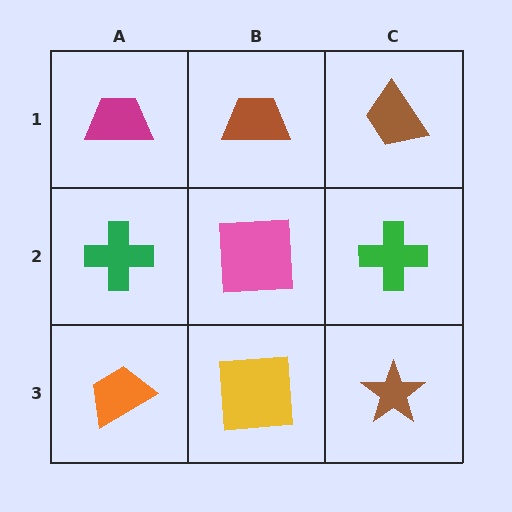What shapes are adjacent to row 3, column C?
A green cross (row 2, column C), a yellow square (row 3, column B).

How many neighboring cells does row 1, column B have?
3.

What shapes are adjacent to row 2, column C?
A brown trapezoid (row 1, column C), a brown star (row 3, column C), a pink square (row 2, column B).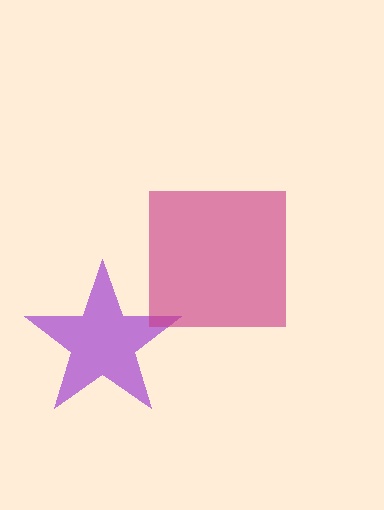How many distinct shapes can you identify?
There are 2 distinct shapes: a purple star, a magenta square.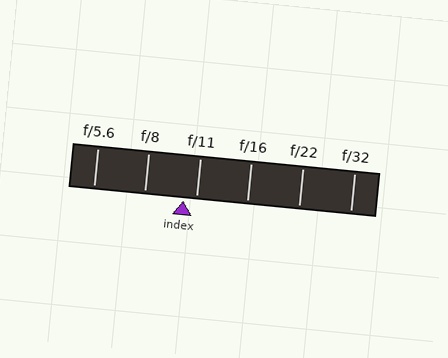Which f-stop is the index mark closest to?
The index mark is closest to f/11.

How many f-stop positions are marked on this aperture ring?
There are 6 f-stop positions marked.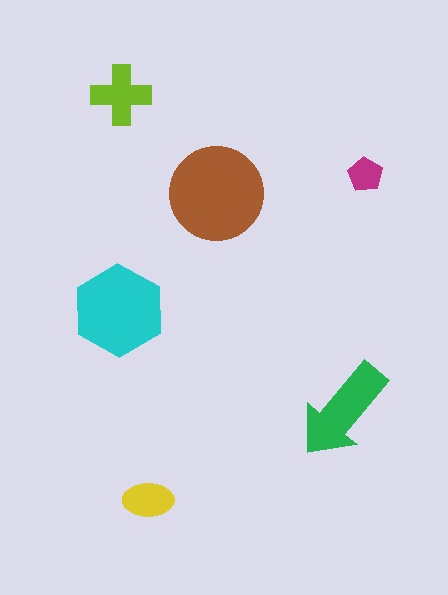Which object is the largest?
The brown circle.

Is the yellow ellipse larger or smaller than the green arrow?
Smaller.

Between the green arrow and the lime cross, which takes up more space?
The green arrow.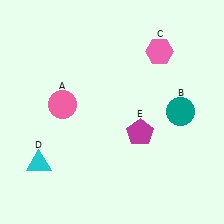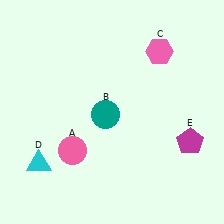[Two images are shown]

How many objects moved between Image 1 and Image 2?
3 objects moved between the two images.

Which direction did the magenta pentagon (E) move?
The magenta pentagon (E) moved right.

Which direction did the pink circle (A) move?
The pink circle (A) moved down.